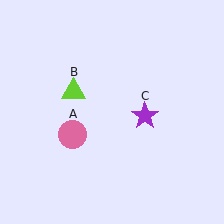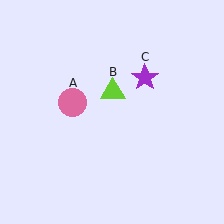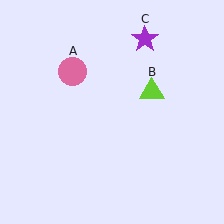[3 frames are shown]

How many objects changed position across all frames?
3 objects changed position: pink circle (object A), lime triangle (object B), purple star (object C).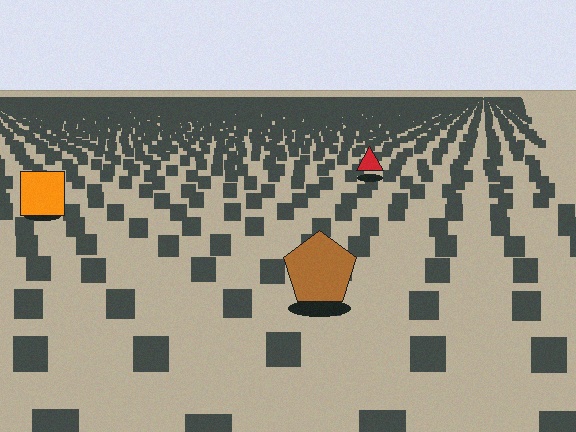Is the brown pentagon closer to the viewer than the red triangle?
Yes. The brown pentagon is closer — you can tell from the texture gradient: the ground texture is coarser near it.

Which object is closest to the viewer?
The brown pentagon is closest. The texture marks near it are larger and more spread out.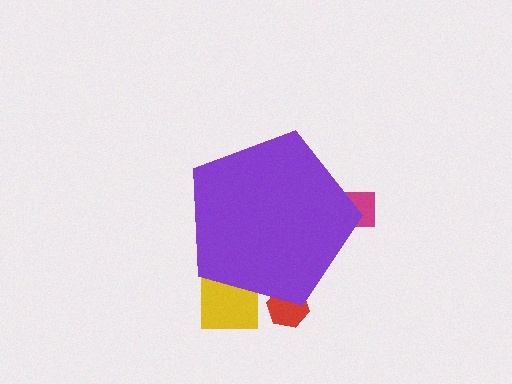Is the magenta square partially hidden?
Yes, the magenta square is partially hidden behind the purple pentagon.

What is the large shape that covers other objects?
A purple pentagon.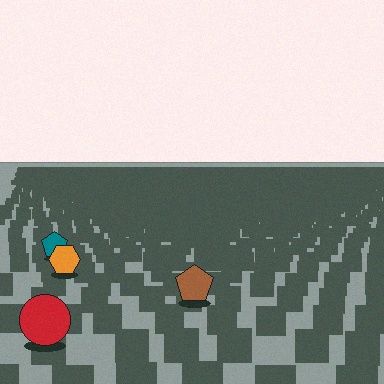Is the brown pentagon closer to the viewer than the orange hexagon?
Yes. The brown pentagon is closer — you can tell from the texture gradient: the ground texture is coarser near it.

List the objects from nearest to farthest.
From nearest to farthest: the red circle, the brown pentagon, the orange hexagon, the teal pentagon.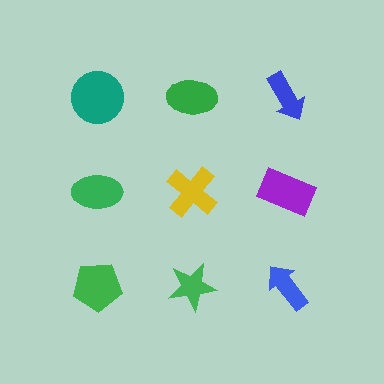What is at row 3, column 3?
A blue arrow.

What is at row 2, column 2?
A yellow cross.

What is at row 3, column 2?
A green star.